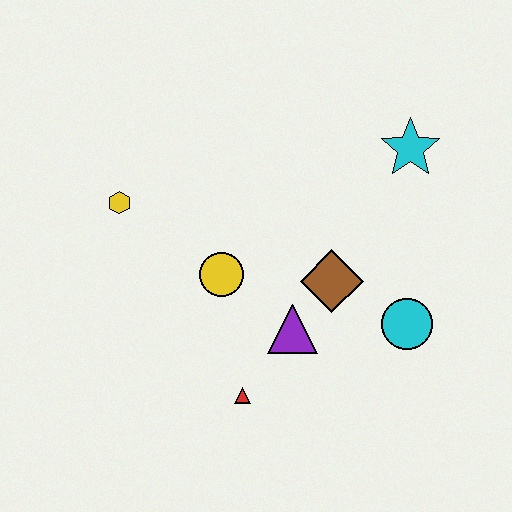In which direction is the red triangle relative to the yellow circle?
The red triangle is below the yellow circle.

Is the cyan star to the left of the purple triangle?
No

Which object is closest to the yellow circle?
The purple triangle is closest to the yellow circle.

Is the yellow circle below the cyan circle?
No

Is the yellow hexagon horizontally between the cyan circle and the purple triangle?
No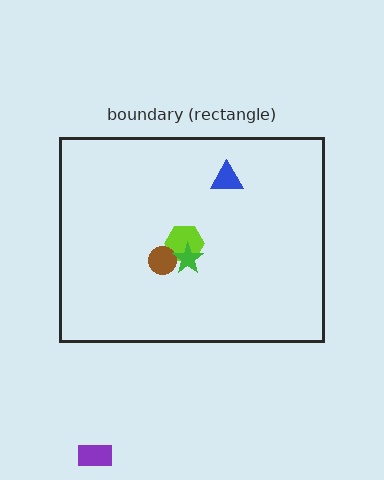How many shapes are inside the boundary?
4 inside, 1 outside.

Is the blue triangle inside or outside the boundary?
Inside.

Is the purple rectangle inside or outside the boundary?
Outside.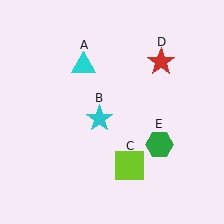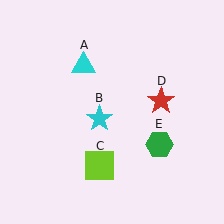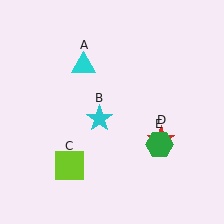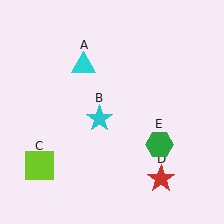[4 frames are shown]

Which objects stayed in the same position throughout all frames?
Cyan triangle (object A) and cyan star (object B) and green hexagon (object E) remained stationary.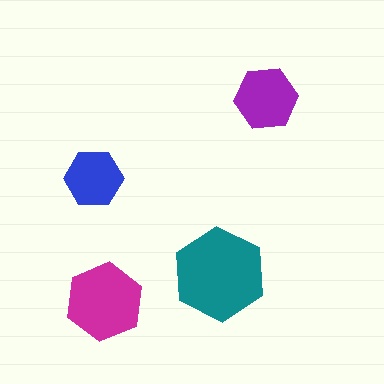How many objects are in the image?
There are 4 objects in the image.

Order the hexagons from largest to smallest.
the teal one, the magenta one, the purple one, the blue one.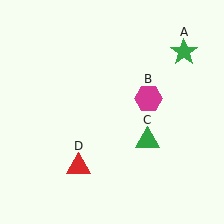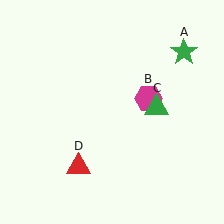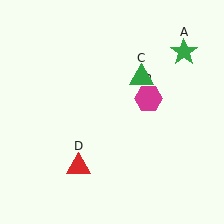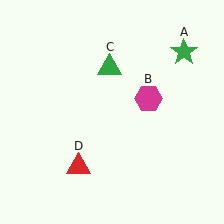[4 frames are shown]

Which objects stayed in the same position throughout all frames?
Green star (object A) and magenta hexagon (object B) and red triangle (object D) remained stationary.